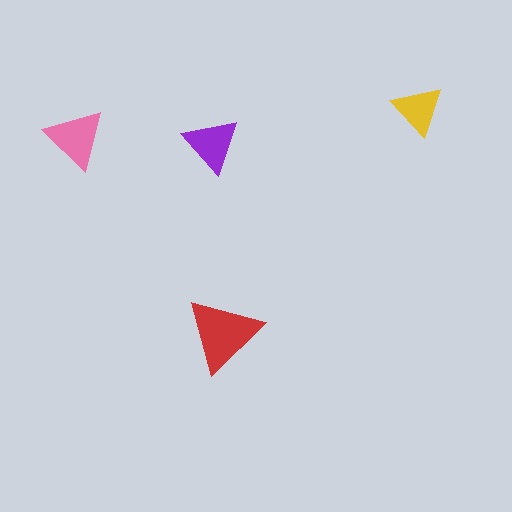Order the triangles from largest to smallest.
the red one, the pink one, the purple one, the yellow one.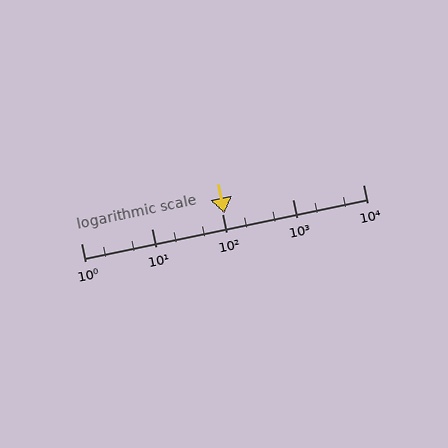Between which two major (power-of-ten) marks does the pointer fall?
The pointer is between 100 and 1000.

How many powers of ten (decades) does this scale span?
The scale spans 4 decades, from 1 to 10000.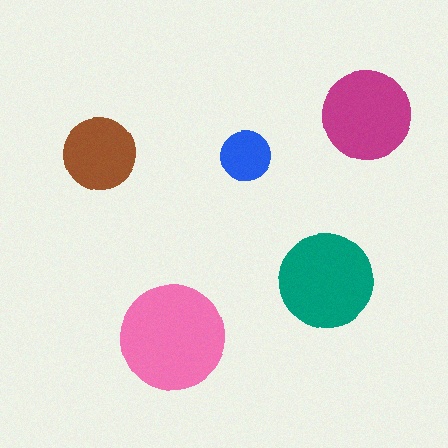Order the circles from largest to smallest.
the pink one, the teal one, the magenta one, the brown one, the blue one.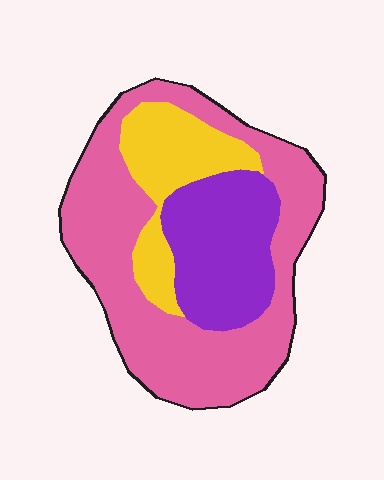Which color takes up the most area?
Pink, at roughly 55%.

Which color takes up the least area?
Yellow, at roughly 20%.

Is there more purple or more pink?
Pink.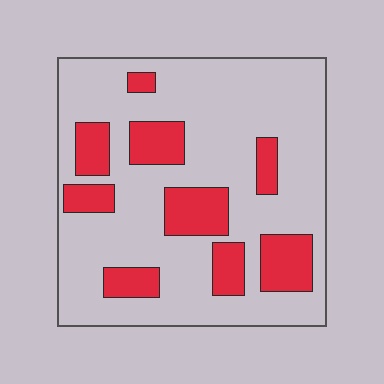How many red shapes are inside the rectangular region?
9.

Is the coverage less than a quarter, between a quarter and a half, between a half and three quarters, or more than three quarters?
Less than a quarter.